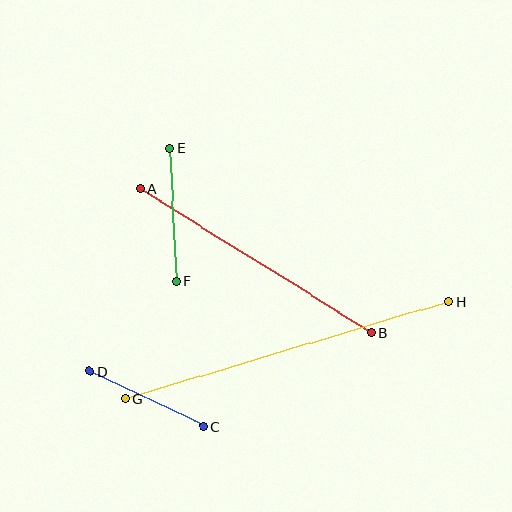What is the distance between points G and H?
The distance is approximately 337 pixels.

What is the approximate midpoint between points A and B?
The midpoint is at approximately (256, 261) pixels.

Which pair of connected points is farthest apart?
Points G and H are farthest apart.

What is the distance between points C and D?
The distance is approximately 127 pixels.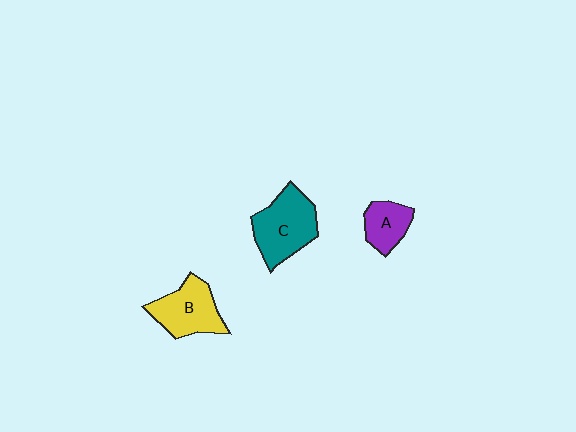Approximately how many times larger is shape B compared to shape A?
Approximately 1.6 times.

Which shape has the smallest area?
Shape A (purple).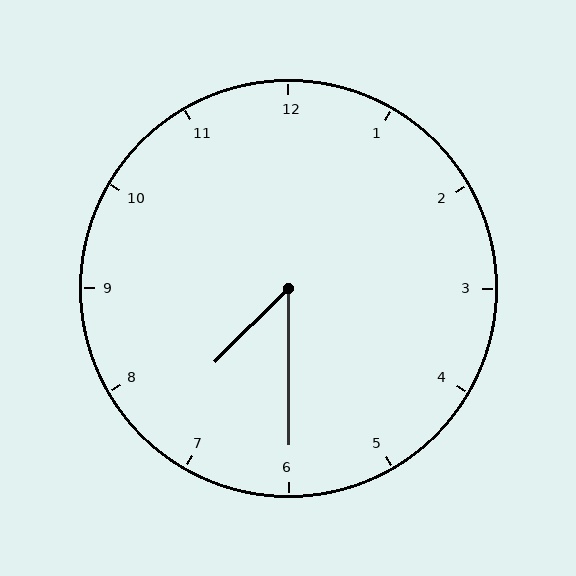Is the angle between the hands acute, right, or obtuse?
It is acute.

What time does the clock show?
7:30.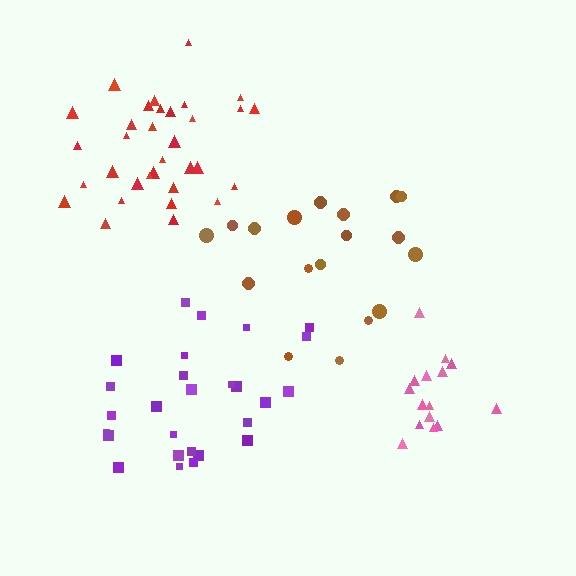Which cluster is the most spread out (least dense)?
Brown.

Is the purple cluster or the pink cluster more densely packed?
Pink.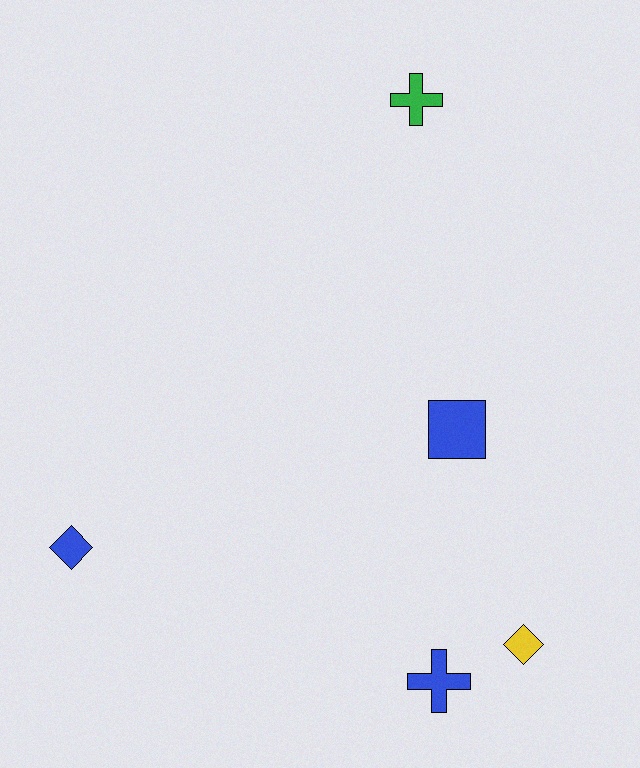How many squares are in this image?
There is 1 square.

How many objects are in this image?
There are 5 objects.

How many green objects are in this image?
There is 1 green object.